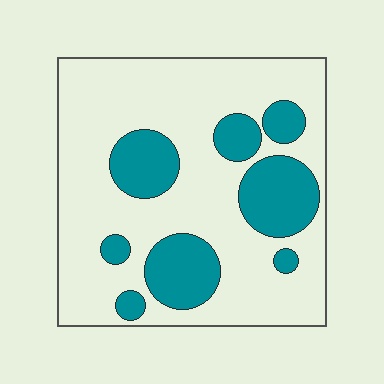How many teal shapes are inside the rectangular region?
8.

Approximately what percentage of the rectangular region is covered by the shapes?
Approximately 25%.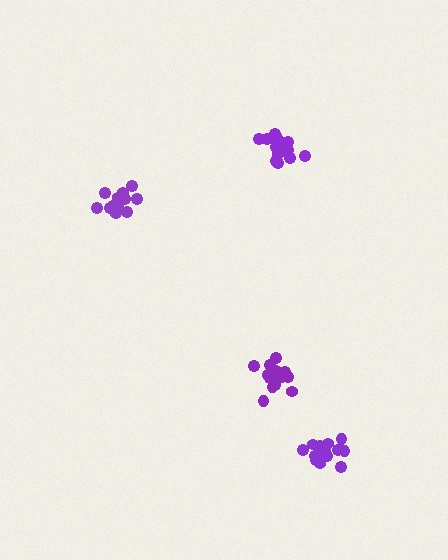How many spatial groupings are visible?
There are 4 spatial groupings.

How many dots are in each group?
Group 1: 18 dots, Group 2: 14 dots, Group 3: 15 dots, Group 4: 13 dots (60 total).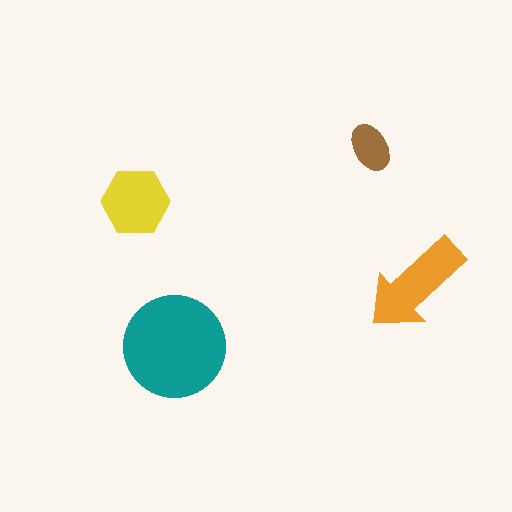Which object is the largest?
The teal circle.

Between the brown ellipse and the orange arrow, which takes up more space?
The orange arrow.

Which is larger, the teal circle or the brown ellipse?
The teal circle.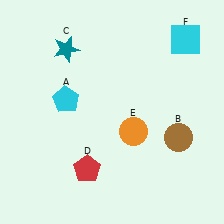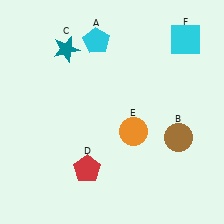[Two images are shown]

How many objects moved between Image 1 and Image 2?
1 object moved between the two images.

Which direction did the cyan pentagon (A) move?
The cyan pentagon (A) moved up.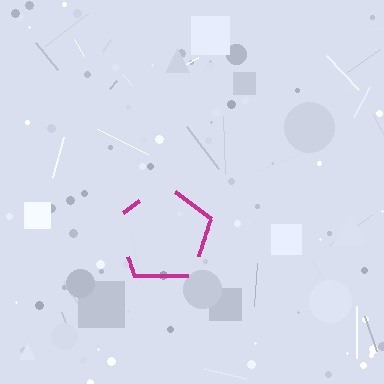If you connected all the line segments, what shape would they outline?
They would outline a pentagon.